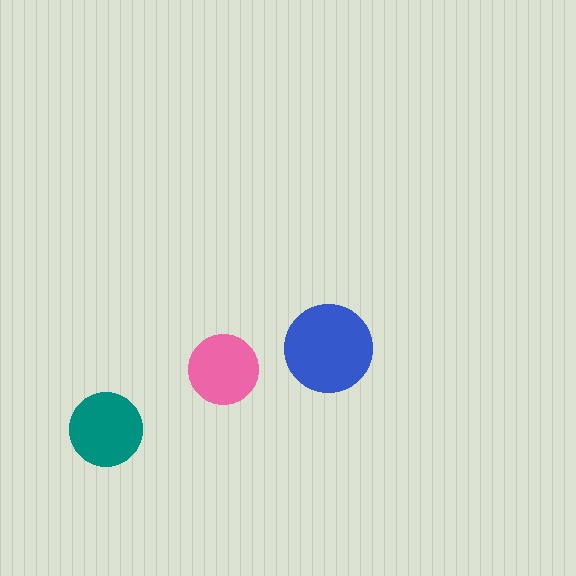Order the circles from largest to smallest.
the blue one, the teal one, the pink one.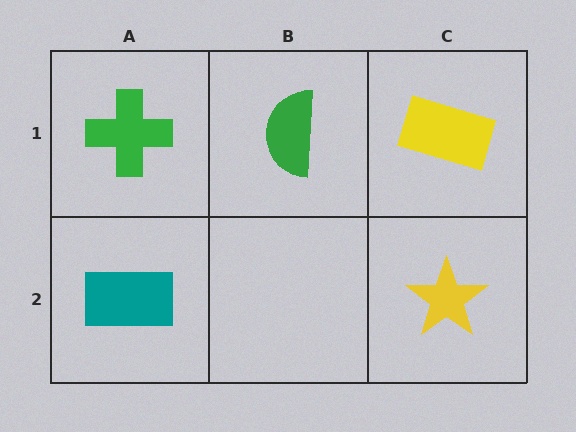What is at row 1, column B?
A green semicircle.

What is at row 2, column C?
A yellow star.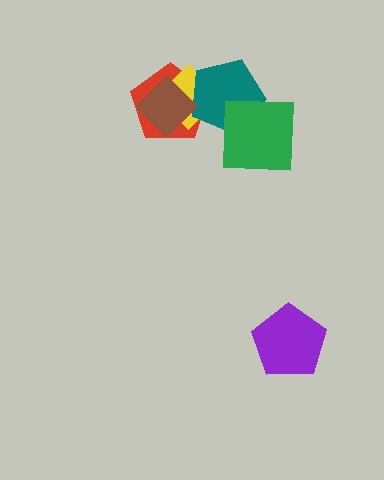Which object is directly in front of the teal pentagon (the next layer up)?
The green square is directly in front of the teal pentagon.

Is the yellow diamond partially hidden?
Yes, it is partially covered by another shape.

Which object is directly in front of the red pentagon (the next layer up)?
The yellow diamond is directly in front of the red pentagon.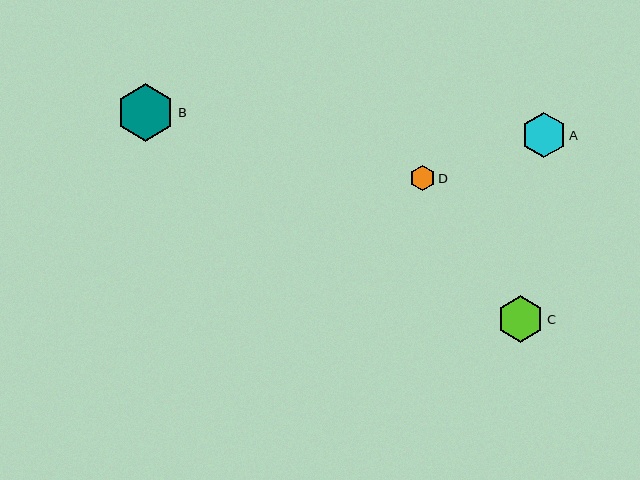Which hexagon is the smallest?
Hexagon D is the smallest with a size of approximately 25 pixels.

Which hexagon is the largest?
Hexagon B is the largest with a size of approximately 58 pixels.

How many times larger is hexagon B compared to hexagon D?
Hexagon B is approximately 2.3 times the size of hexagon D.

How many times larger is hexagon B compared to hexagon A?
Hexagon B is approximately 1.3 times the size of hexagon A.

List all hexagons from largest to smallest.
From largest to smallest: B, C, A, D.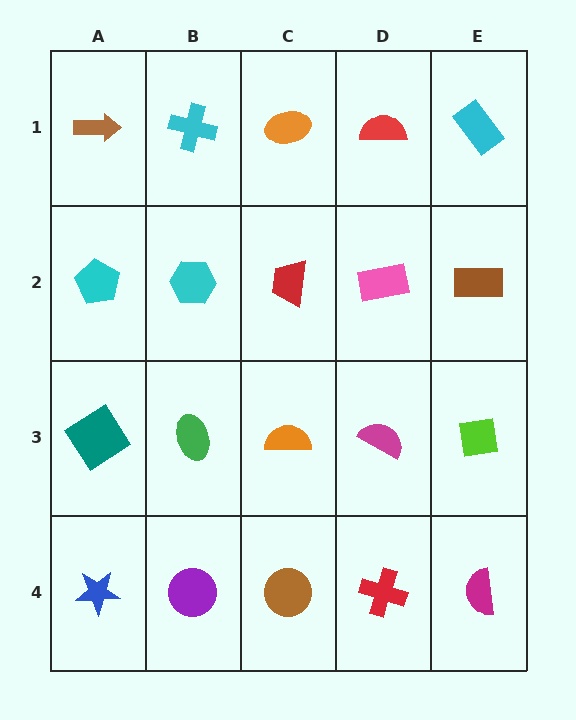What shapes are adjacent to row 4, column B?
A green ellipse (row 3, column B), a blue star (row 4, column A), a brown circle (row 4, column C).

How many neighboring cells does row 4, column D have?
3.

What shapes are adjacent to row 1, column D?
A pink rectangle (row 2, column D), an orange ellipse (row 1, column C), a cyan rectangle (row 1, column E).